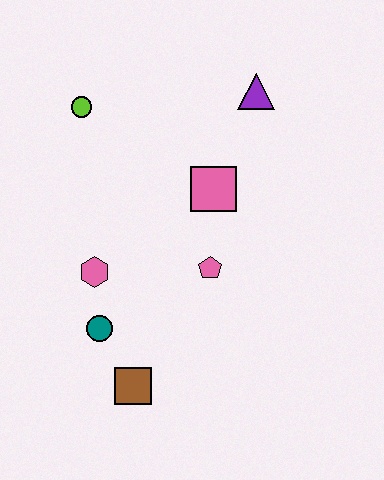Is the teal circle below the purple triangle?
Yes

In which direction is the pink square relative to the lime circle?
The pink square is to the right of the lime circle.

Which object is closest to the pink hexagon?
The teal circle is closest to the pink hexagon.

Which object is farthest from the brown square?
The purple triangle is farthest from the brown square.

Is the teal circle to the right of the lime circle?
Yes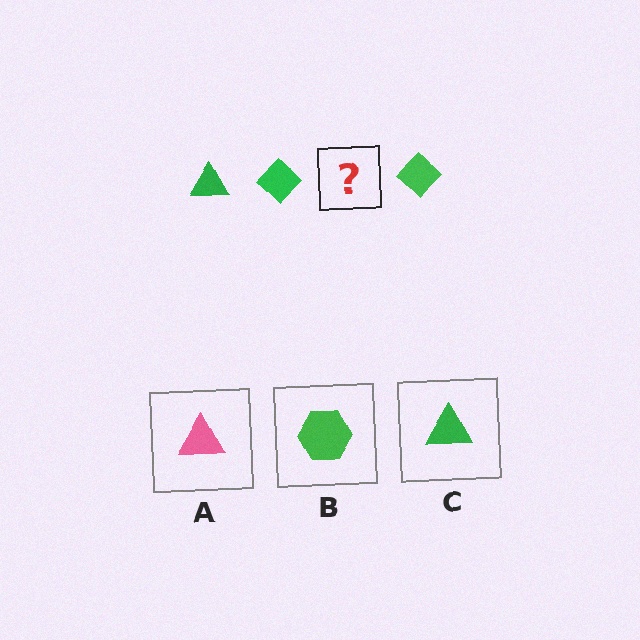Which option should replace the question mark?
Option C.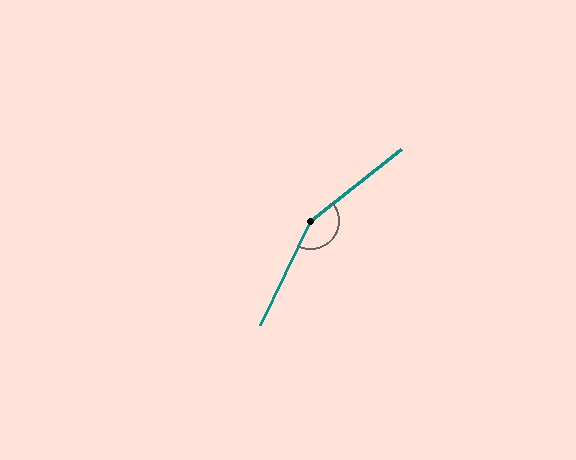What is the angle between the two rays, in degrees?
Approximately 154 degrees.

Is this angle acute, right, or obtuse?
It is obtuse.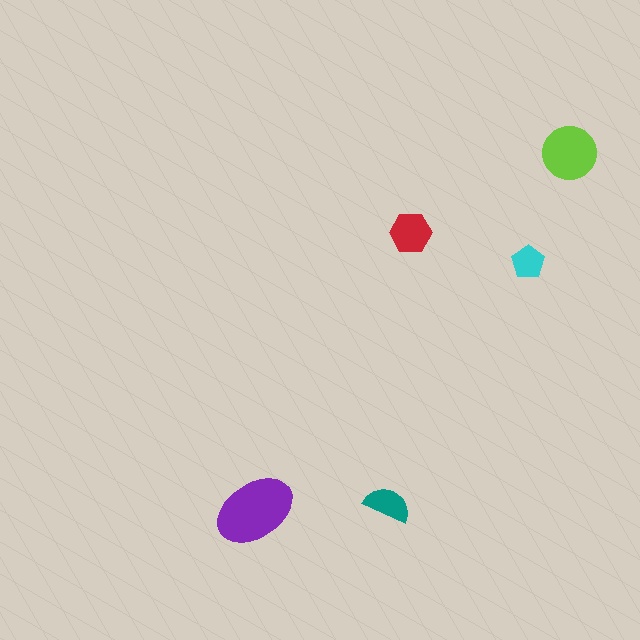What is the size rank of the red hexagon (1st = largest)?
3rd.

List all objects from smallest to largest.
The cyan pentagon, the teal semicircle, the red hexagon, the lime circle, the purple ellipse.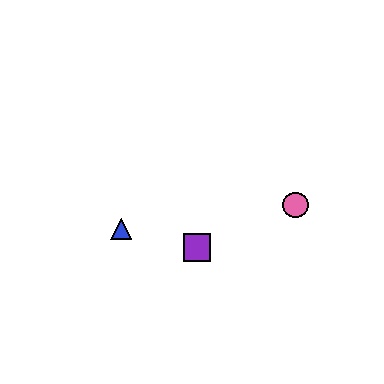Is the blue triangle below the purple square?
No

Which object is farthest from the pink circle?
The blue triangle is farthest from the pink circle.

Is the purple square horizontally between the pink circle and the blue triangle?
Yes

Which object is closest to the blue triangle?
The purple square is closest to the blue triangle.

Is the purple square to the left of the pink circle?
Yes